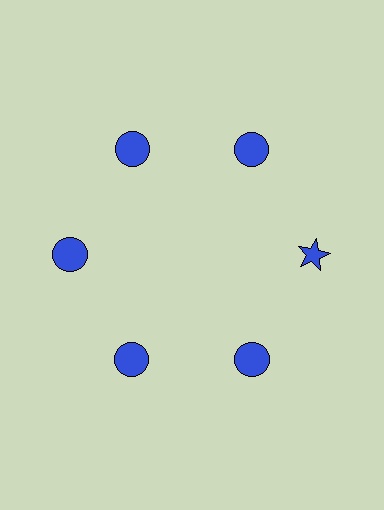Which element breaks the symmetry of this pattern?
The blue star at roughly the 3 o'clock position breaks the symmetry. All other shapes are blue circles.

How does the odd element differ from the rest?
It has a different shape: star instead of circle.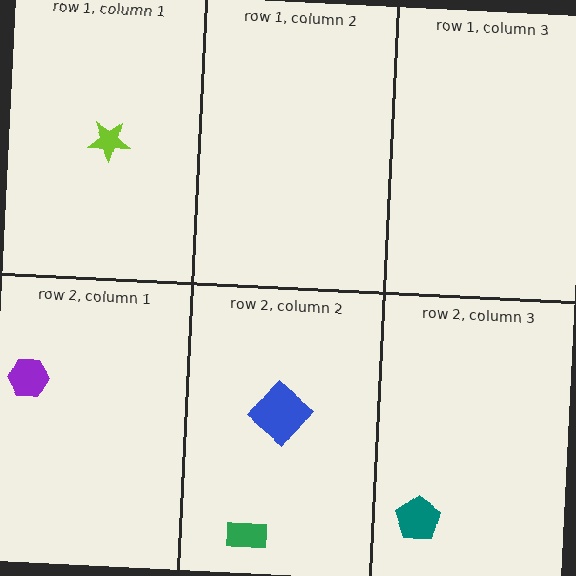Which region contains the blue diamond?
The row 2, column 2 region.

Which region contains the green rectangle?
The row 2, column 2 region.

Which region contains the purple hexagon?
The row 2, column 1 region.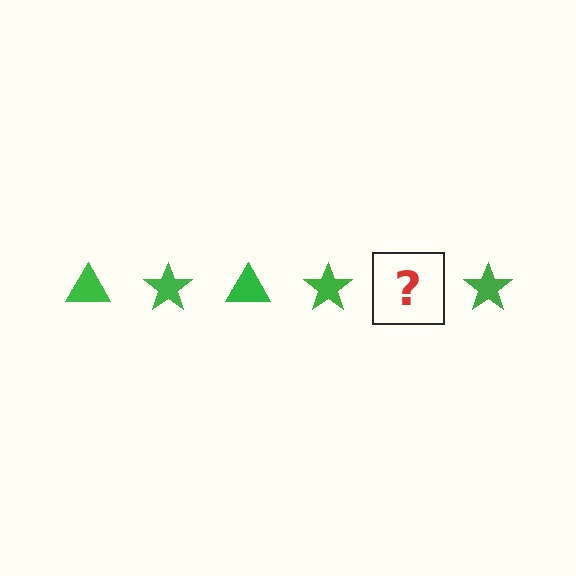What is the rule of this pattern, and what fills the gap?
The rule is that the pattern cycles through triangle, star shapes in green. The gap should be filled with a green triangle.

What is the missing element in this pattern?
The missing element is a green triangle.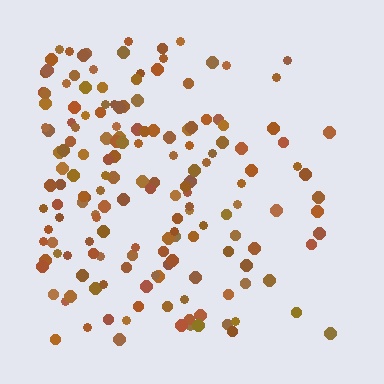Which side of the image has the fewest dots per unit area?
The right.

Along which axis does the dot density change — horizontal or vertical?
Horizontal.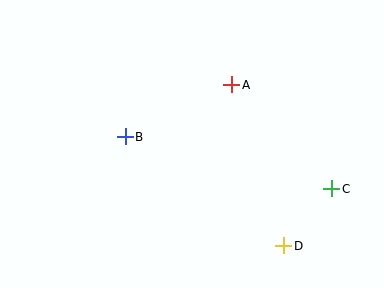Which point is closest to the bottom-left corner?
Point B is closest to the bottom-left corner.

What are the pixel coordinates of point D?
Point D is at (284, 246).